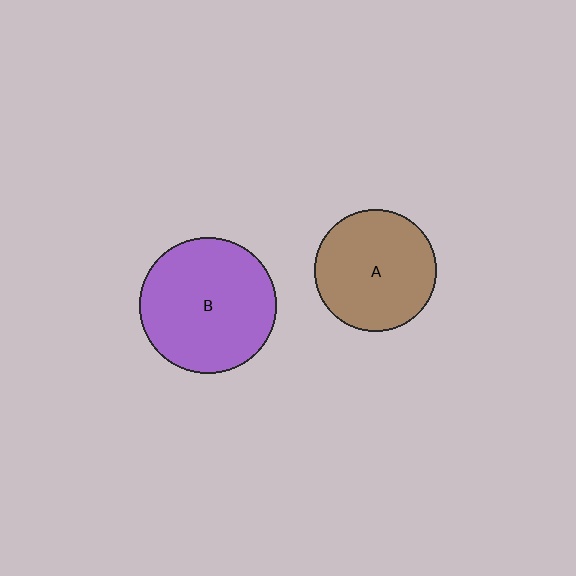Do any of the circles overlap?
No, none of the circles overlap.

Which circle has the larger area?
Circle B (purple).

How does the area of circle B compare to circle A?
Approximately 1.2 times.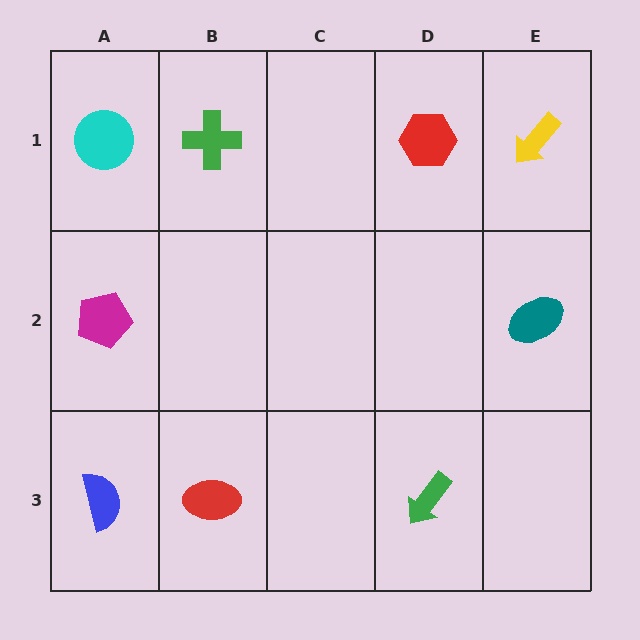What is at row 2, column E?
A teal ellipse.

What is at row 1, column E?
A yellow arrow.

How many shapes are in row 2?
2 shapes.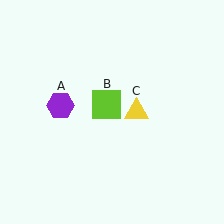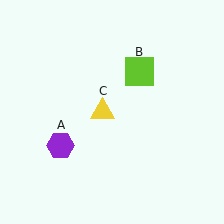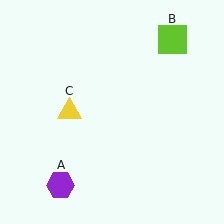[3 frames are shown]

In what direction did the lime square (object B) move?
The lime square (object B) moved up and to the right.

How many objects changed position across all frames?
3 objects changed position: purple hexagon (object A), lime square (object B), yellow triangle (object C).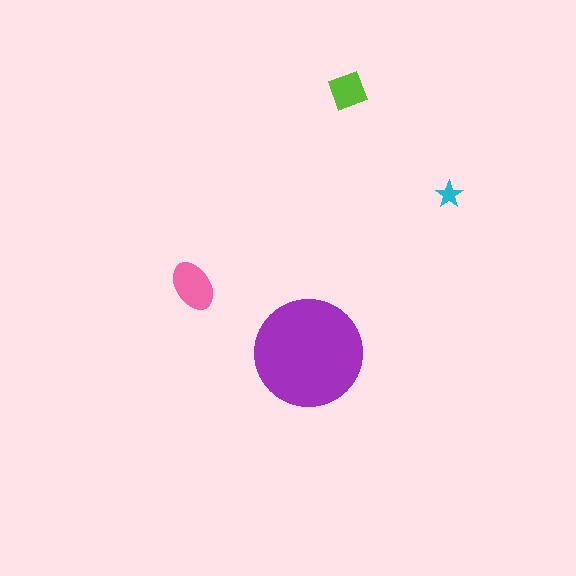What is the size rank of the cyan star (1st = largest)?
4th.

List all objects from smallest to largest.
The cyan star, the lime diamond, the pink ellipse, the purple circle.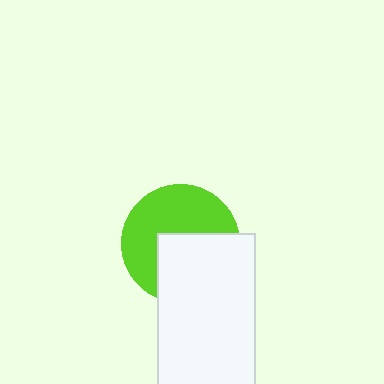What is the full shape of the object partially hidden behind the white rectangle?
The partially hidden object is a lime circle.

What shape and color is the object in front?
The object in front is a white rectangle.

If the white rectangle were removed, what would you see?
You would see the complete lime circle.